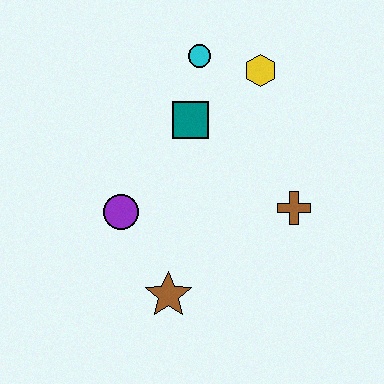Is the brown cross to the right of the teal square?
Yes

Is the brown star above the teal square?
No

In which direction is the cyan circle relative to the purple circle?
The cyan circle is above the purple circle.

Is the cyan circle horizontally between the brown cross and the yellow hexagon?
No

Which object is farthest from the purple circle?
The yellow hexagon is farthest from the purple circle.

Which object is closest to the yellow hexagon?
The cyan circle is closest to the yellow hexagon.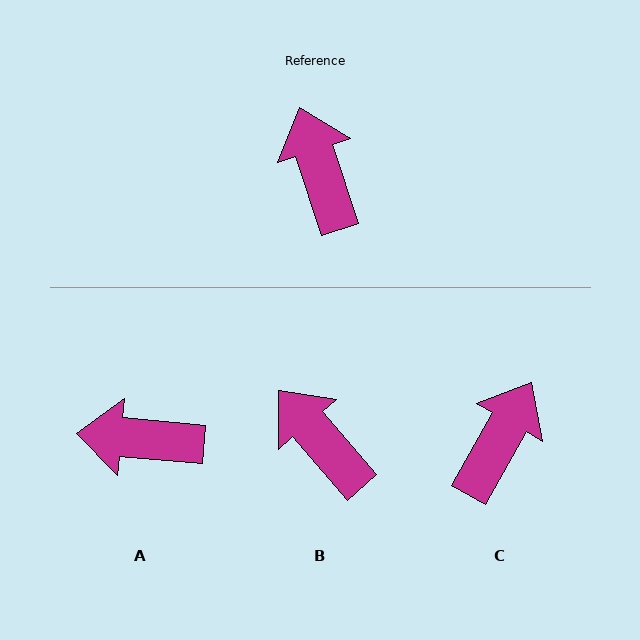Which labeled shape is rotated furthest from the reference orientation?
A, about 67 degrees away.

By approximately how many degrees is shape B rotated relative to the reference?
Approximately 22 degrees counter-clockwise.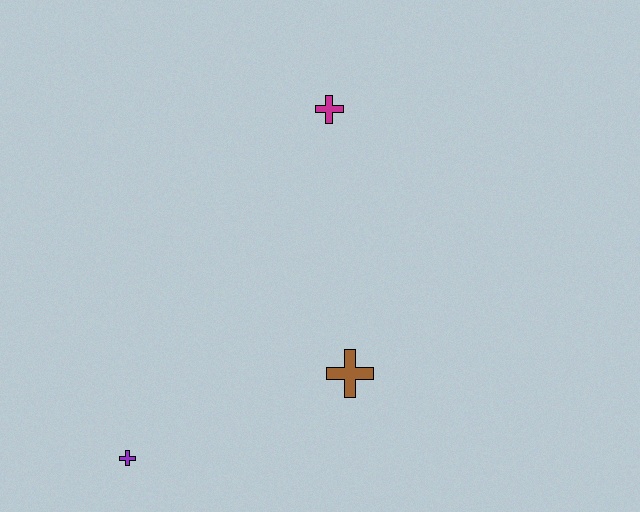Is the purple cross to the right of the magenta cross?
No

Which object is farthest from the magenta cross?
The purple cross is farthest from the magenta cross.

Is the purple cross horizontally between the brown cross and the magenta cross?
No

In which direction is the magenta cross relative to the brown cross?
The magenta cross is above the brown cross.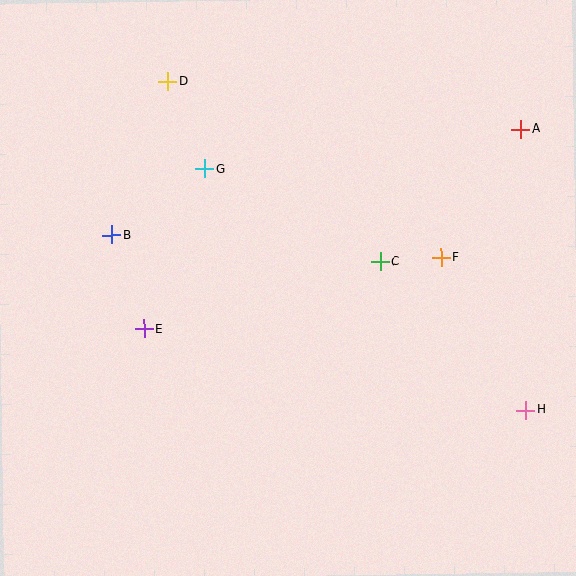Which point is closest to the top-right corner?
Point A is closest to the top-right corner.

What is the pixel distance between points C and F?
The distance between C and F is 61 pixels.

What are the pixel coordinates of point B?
Point B is at (112, 235).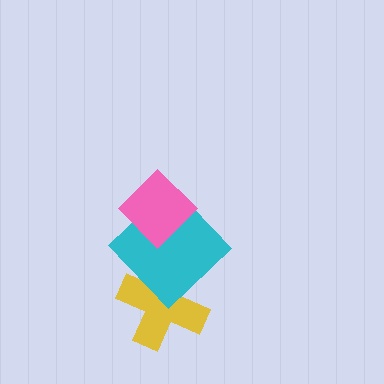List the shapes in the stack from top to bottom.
From top to bottom: the pink diamond, the cyan diamond, the yellow cross.